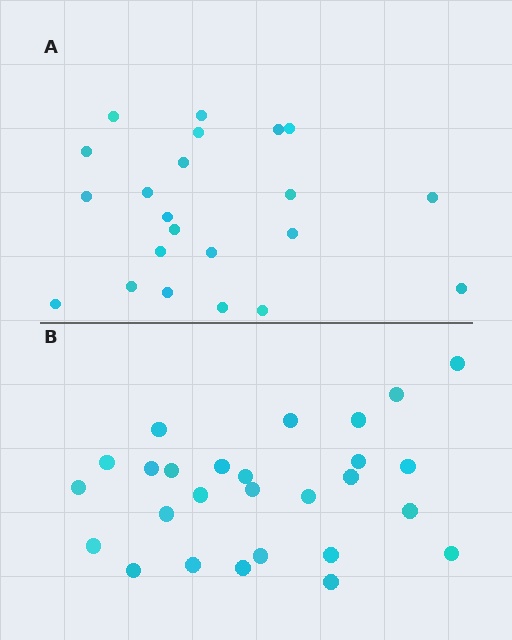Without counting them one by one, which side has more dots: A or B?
Region B (the bottom region) has more dots.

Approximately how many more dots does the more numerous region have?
Region B has about 5 more dots than region A.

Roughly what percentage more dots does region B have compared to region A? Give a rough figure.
About 25% more.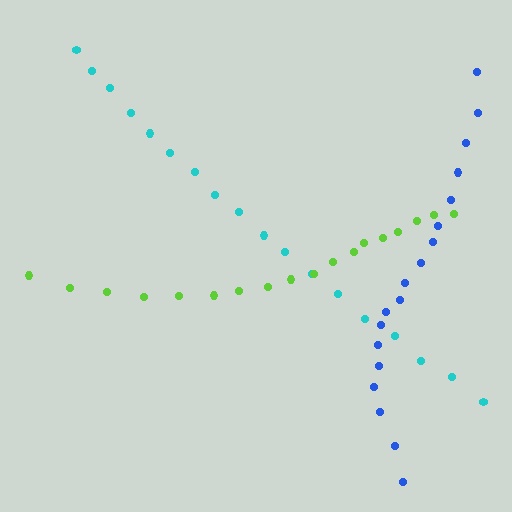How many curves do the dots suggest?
There are 3 distinct paths.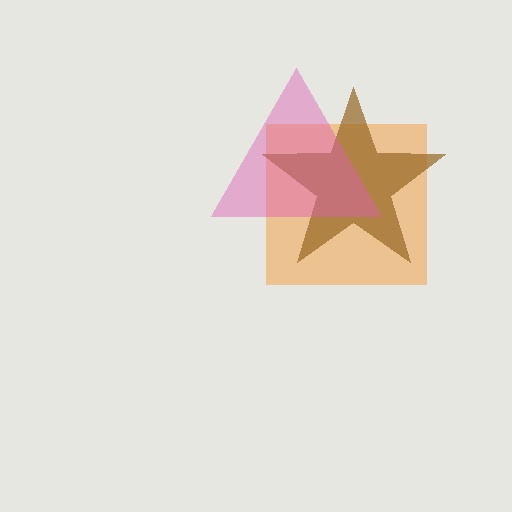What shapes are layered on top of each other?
The layered shapes are: an orange square, a brown star, a pink triangle.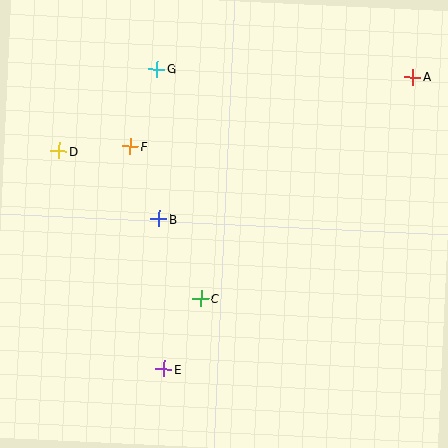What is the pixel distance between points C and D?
The distance between C and D is 205 pixels.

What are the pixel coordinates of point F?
Point F is at (130, 147).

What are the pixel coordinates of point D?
Point D is at (59, 151).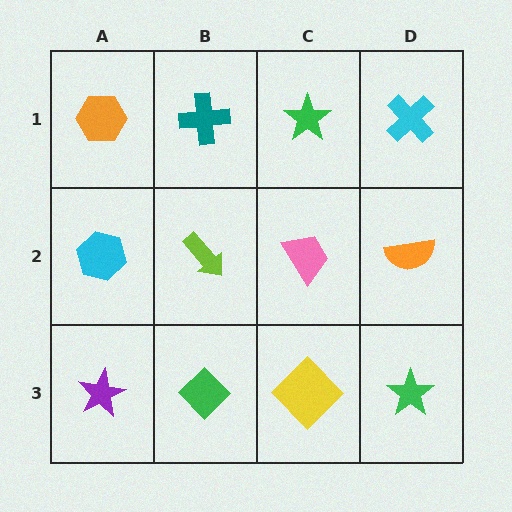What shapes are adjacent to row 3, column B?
A lime arrow (row 2, column B), a purple star (row 3, column A), a yellow diamond (row 3, column C).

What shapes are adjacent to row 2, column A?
An orange hexagon (row 1, column A), a purple star (row 3, column A), a lime arrow (row 2, column B).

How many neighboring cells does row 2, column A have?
3.